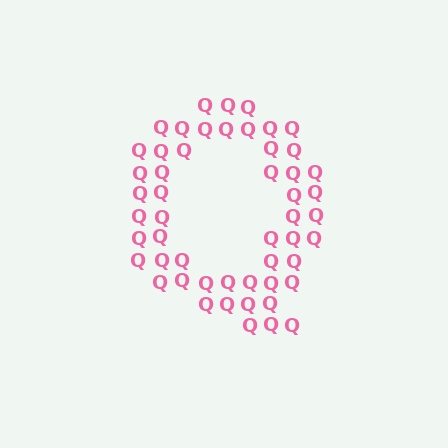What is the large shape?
The large shape is the letter Q.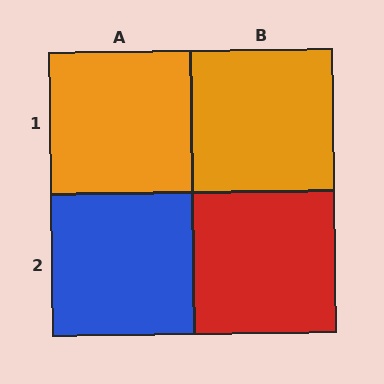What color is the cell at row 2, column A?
Blue.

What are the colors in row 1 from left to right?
Orange, orange.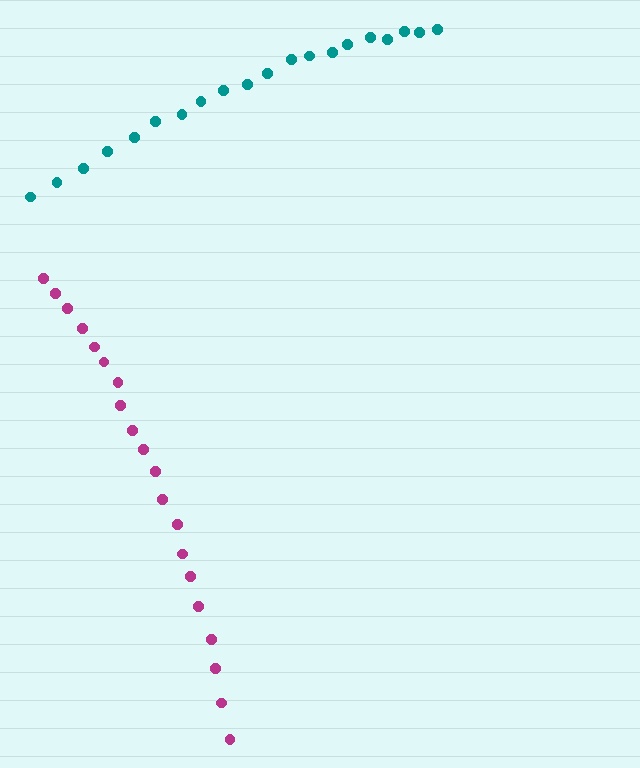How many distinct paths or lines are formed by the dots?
There are 2 distinct paths.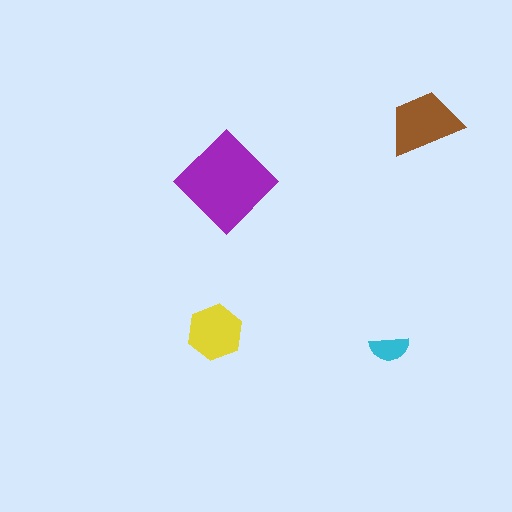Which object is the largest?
The purple diamond.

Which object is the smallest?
The cyan semicircle.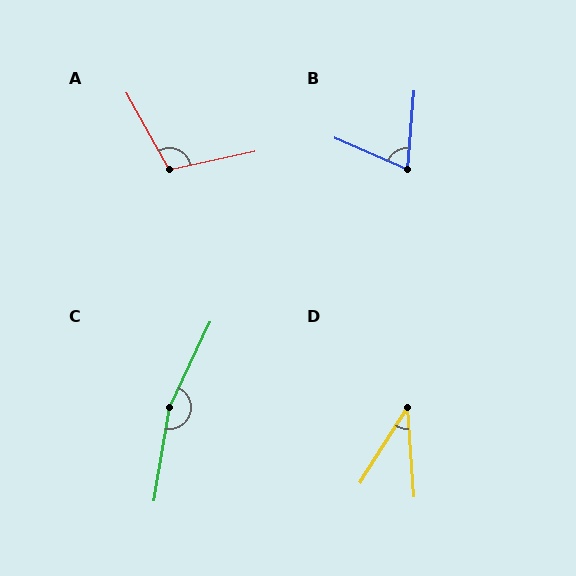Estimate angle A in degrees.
Approximately 107 degrees.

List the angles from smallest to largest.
D (36°), B (71°), A (107°), C (164°).